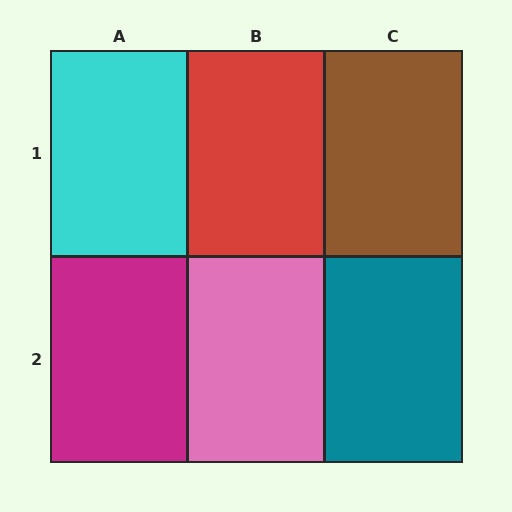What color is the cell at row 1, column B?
Red.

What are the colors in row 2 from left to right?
Magenta, pink, teal.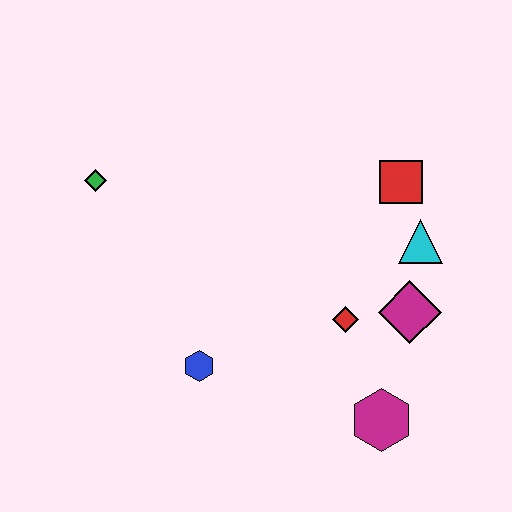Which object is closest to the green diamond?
The blue hexagon is closest to the green diamond.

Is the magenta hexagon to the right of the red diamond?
Yes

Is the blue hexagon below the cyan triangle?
Yes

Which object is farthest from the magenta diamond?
The green diamond is farthest from the magenta diamond.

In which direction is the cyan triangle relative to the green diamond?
The cyan triangle is to the right of the green diamond.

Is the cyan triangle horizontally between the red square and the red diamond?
No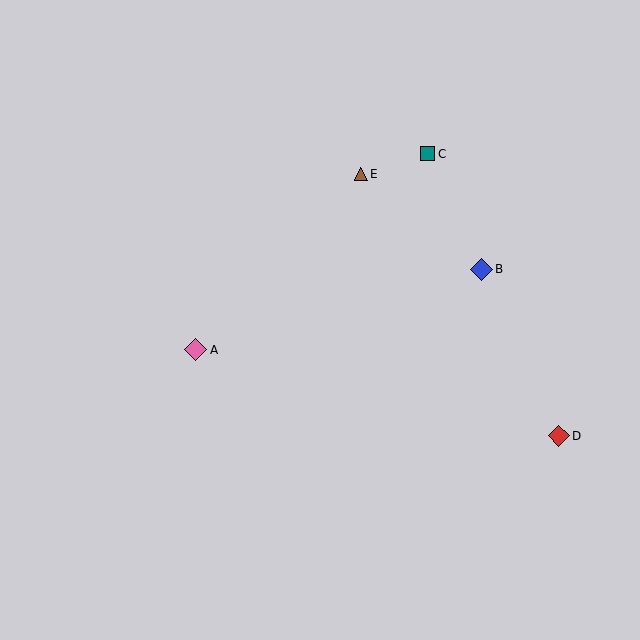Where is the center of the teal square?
The center of the teal square is at (428, 154).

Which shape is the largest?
The pink diamond (labeled A) is the largest.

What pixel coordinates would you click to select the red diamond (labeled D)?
Click at (559, 436) to select the red diamond D.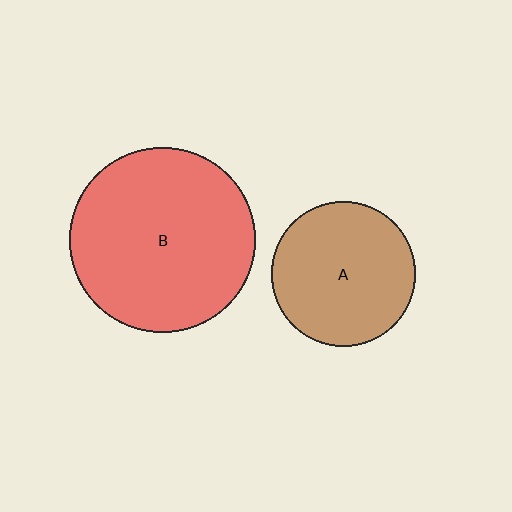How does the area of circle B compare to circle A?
Approximately 1.7 times.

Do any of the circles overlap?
No, none of the circles overlap.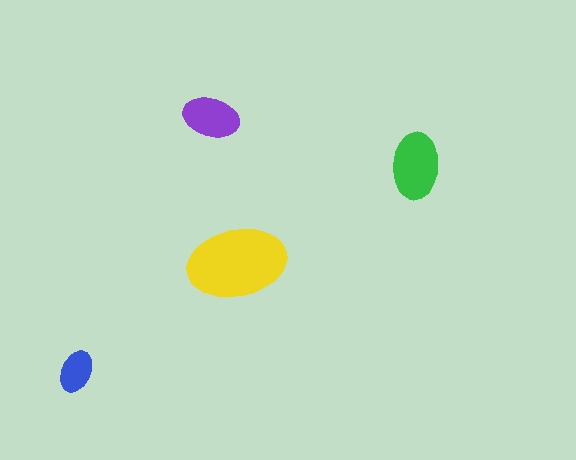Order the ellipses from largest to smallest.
the yellow one, the green one, the purple one, the blue one.